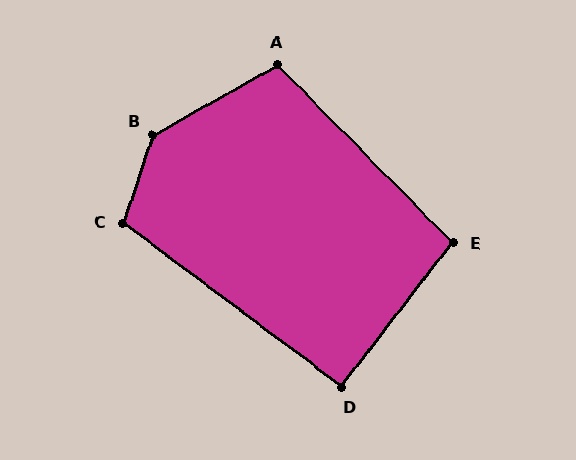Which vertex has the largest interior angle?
B, at approximately 138 degrees.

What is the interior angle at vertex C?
Approximately 108 degrees (obtuse).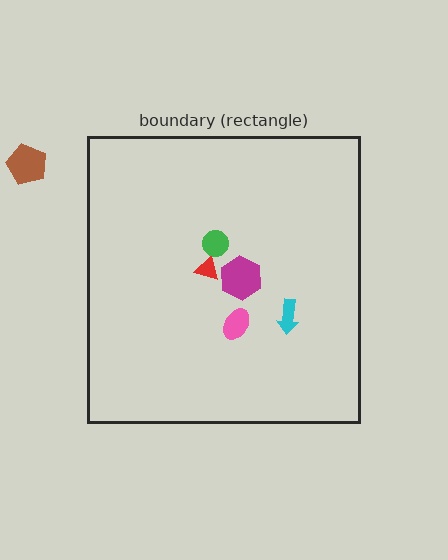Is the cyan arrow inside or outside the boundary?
Inside.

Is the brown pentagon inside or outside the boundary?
Outside.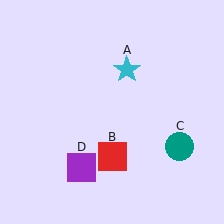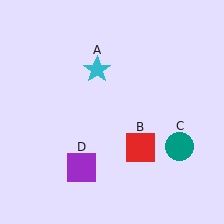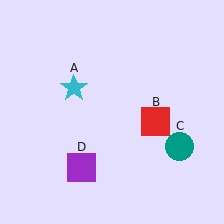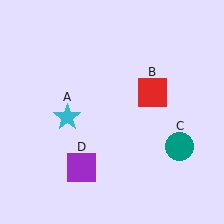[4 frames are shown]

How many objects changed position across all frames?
2 objects changed position: cyan star (object A), red square (object B).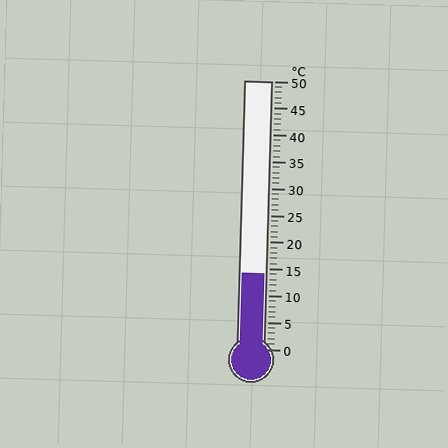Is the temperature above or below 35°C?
The temperature is below 35°C.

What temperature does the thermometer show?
The thermometer shows approximately 14°C.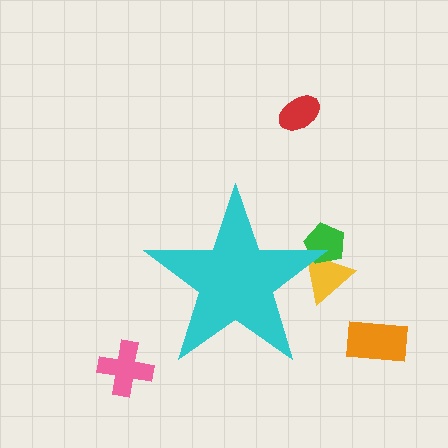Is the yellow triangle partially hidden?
Yes, the yellow triangle is partially hidden behind the cyan star.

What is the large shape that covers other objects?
A cyan star.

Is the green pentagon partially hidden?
Yes, the green pentagon is partially hidden behind the cyan star.